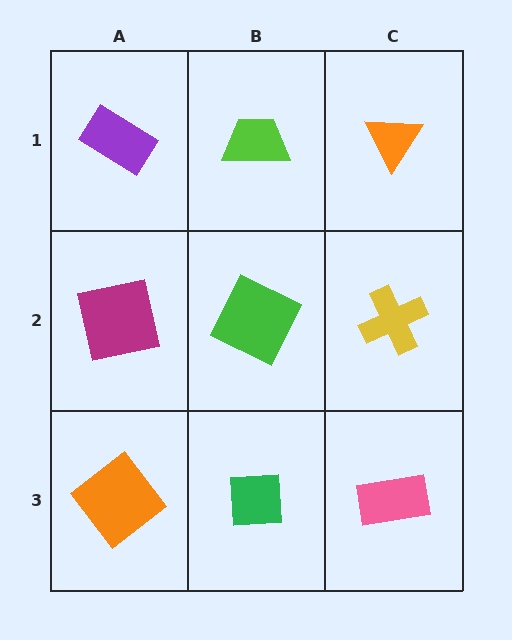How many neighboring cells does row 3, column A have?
2.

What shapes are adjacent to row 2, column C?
An orange triangle (row 1, column C), a pink rectangle (row 3, column C), a green square (row 2, column B).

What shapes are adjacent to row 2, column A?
A purple rectangle (row 1, column A), an orange diamond (row 3, column A), a green square (row 2, column B).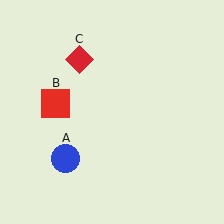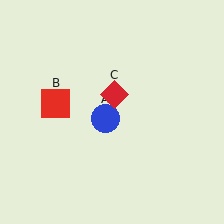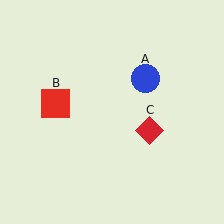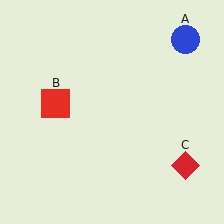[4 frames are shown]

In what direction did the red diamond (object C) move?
The red diamond (object C) moved down and to the right.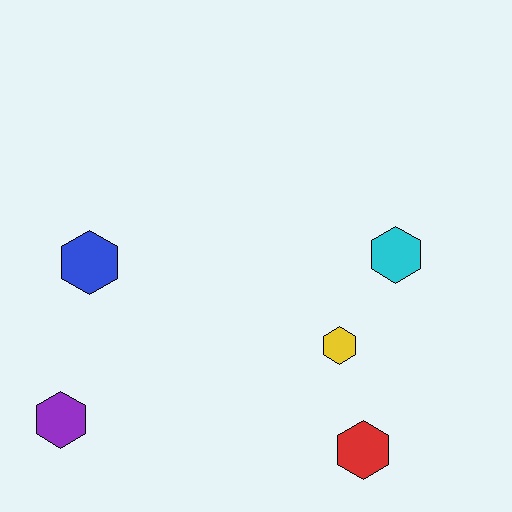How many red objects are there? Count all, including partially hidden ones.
There is 1 red object.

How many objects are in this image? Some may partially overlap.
There are 5 objects.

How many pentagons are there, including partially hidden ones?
There are no pentagons.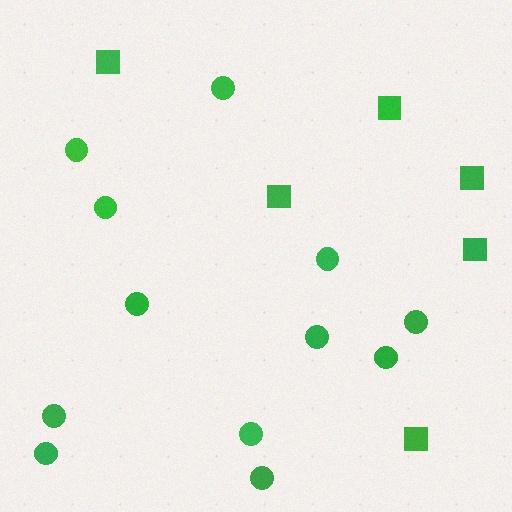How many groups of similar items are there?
There are 2 groups: one group of circles (12) and one group of squares (6).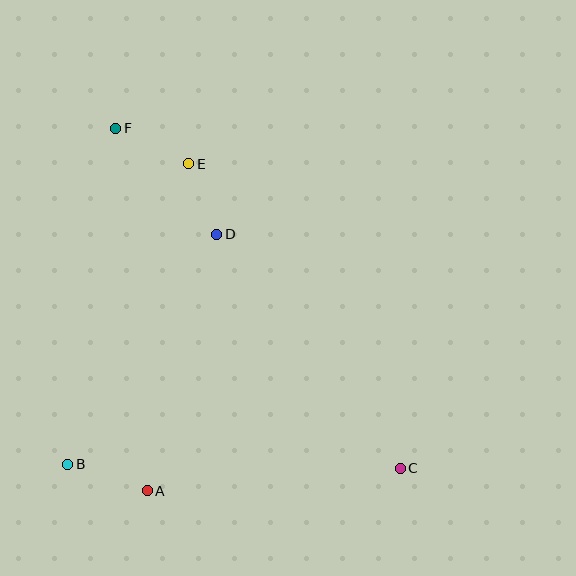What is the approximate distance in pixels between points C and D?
The distance between C and D is approximately 297 pixels.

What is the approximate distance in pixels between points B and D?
The distance between B and D is approximately 274 pixels.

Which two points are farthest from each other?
Points C and F are farthest from each other.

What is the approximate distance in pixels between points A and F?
The distance between A and F is approximately 364 pixels.